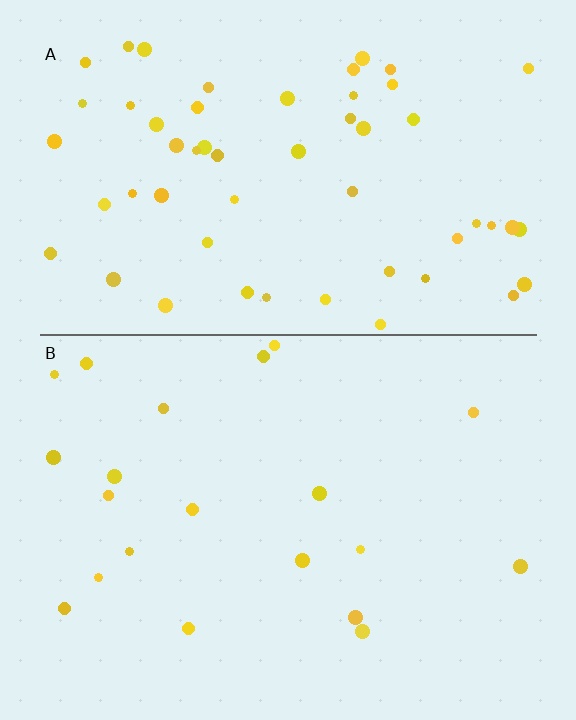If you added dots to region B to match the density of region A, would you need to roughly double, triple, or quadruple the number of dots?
Approximately triple.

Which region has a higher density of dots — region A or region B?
A (the top).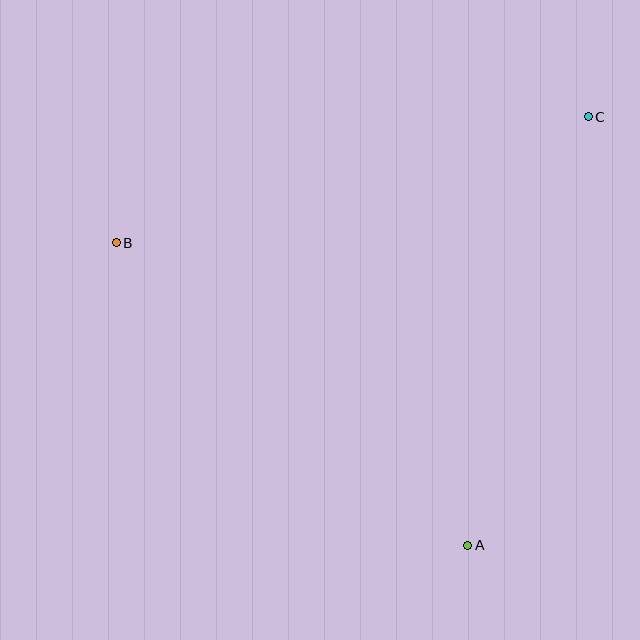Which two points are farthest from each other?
Points B and C are farthest from each other.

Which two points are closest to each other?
Points A and C are closest to each other.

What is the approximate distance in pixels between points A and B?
The distance between A and B is approximately 464 pixels.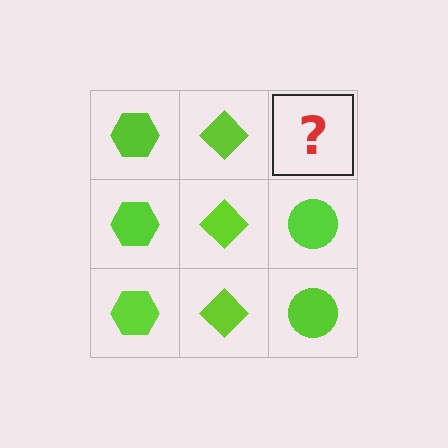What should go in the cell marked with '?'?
The missing cell should contain a lime circle.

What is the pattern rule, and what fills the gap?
The rule is that each column has a consistent shape. The gap should be filled with a lime circle.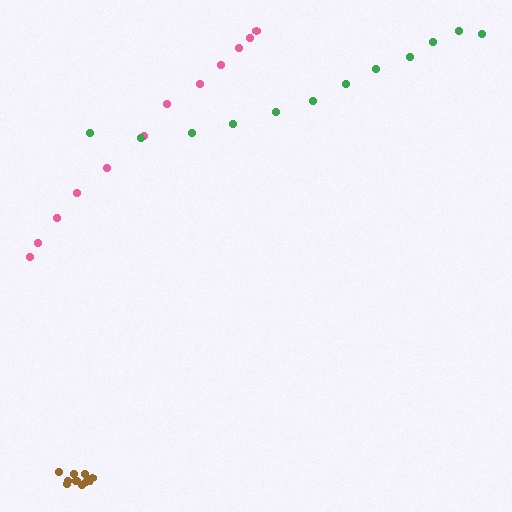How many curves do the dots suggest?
There are 3 distinct paths.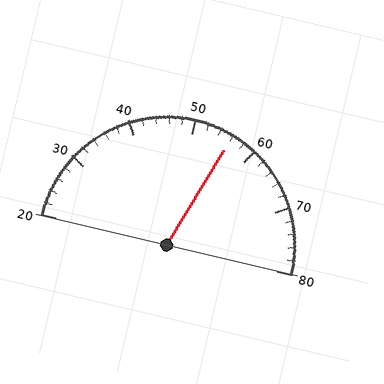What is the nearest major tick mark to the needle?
The nearest major tick mark is 60.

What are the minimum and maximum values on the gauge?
The gauge ranges from 20 to 80.